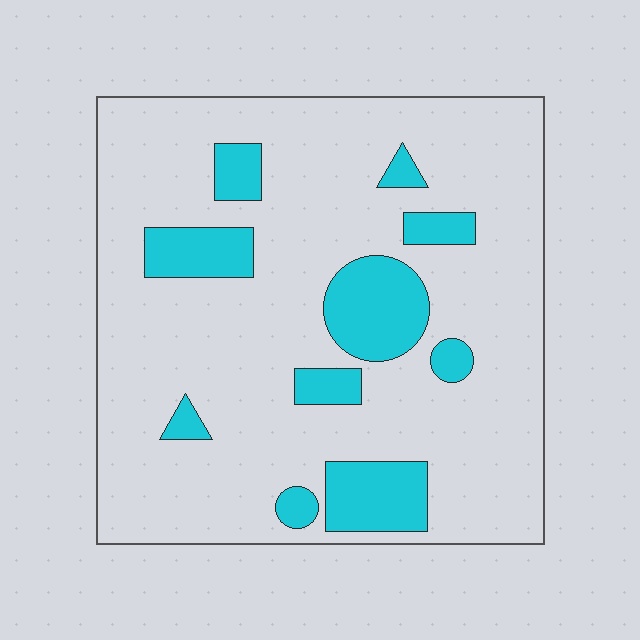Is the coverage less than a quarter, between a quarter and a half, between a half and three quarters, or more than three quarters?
Less than a quarter.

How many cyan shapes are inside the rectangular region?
10.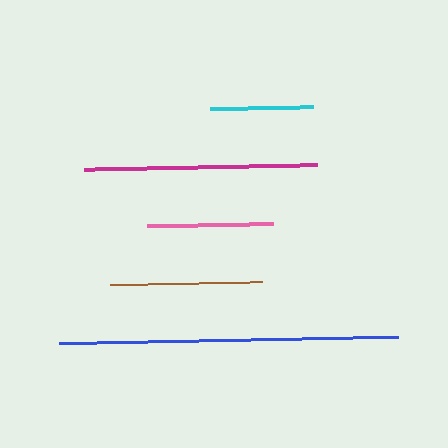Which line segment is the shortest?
The cyan line is the shortest at approximately 103 pixels.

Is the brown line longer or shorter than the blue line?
The blue line is longer than the brown line.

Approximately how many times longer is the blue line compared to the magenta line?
The blue line is approximately 1.5 times the length of the magenta line.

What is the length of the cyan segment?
The cyan segment is approximately 103 pixels long.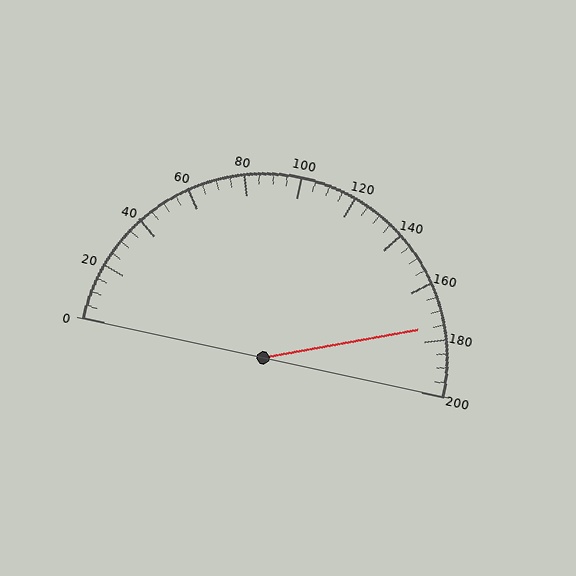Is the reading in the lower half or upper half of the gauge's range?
The reading is in the upper half of the range (0 to 200).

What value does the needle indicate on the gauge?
The needle indicates approximately 175.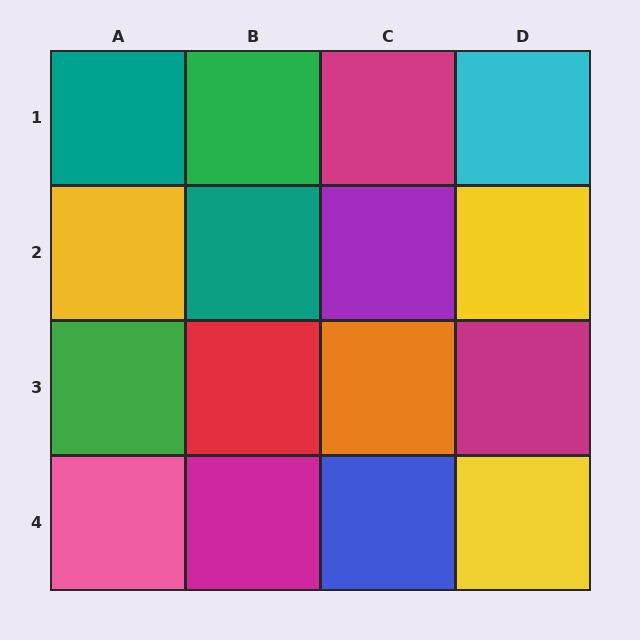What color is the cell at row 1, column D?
Cyan.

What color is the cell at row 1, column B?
Green.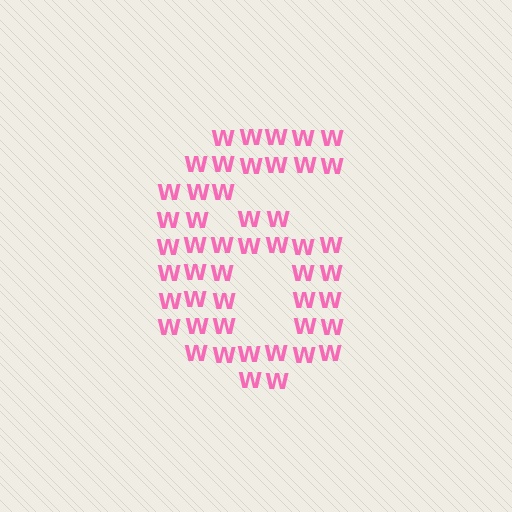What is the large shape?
The large shape is the digit 6.